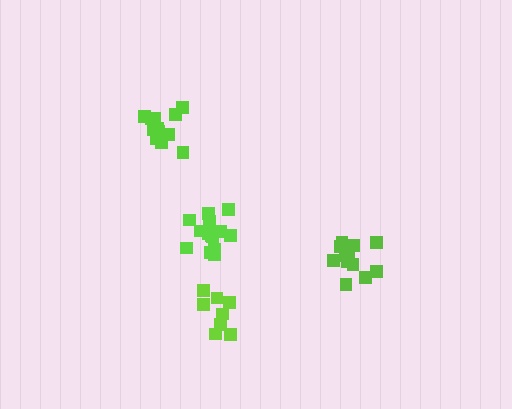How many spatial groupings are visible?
There are 4 spatial groupings.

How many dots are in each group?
Group 1: 13 dots, Group 2: 14 dots, Group 3: 12 dots, Group 4: 8 dots (47 total).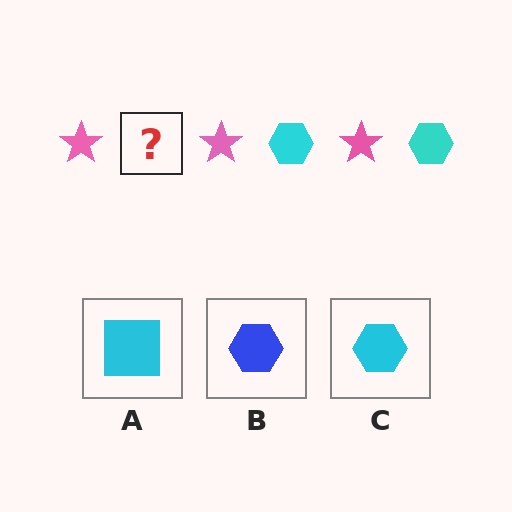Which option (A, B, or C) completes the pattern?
C.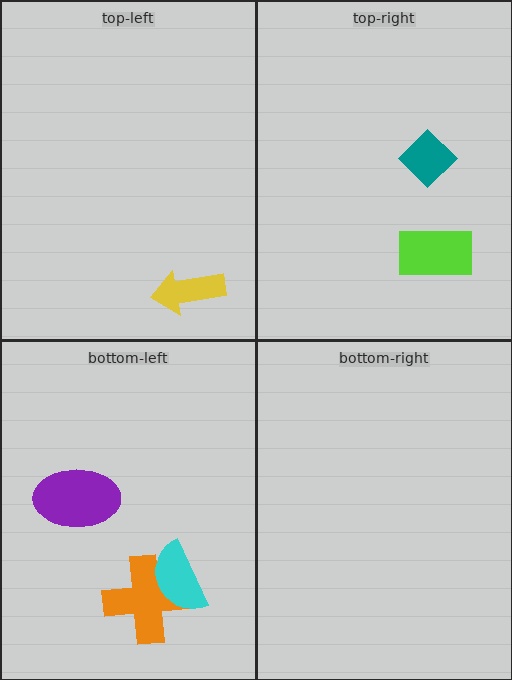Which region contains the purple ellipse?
The bottom-left region.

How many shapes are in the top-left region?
1.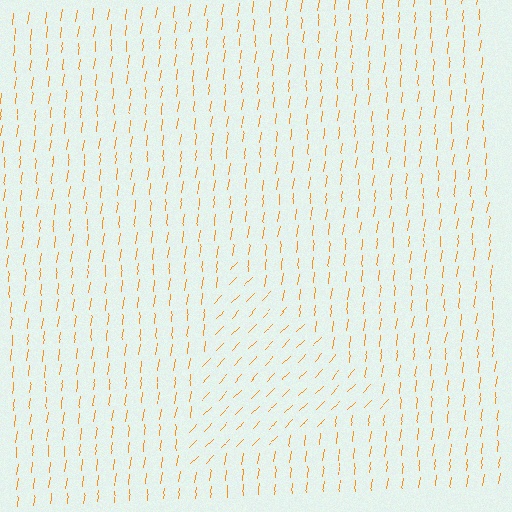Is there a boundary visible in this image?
Yes, there is a texture boundary formed by a change in line orientation.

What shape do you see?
I see a triangle.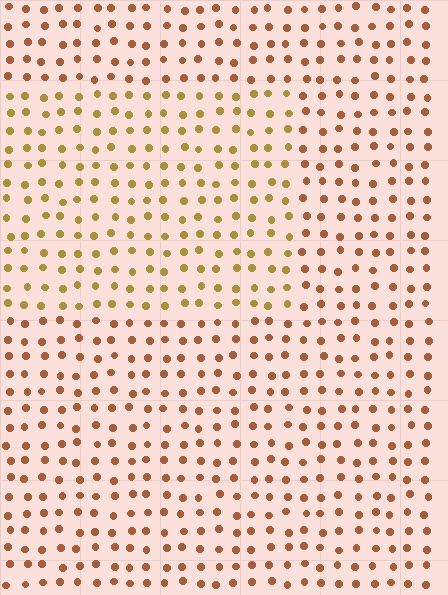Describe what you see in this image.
The image is filled with small brown elements in a uniform arrangement. A rectangle-shaped region is visible where the elements are tinted to a slightly different hue, forming a subtle color boundary.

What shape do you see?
I see a rectangle.